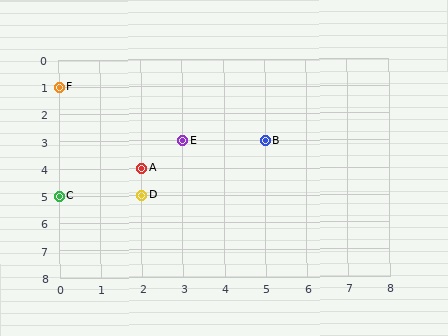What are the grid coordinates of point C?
Point C is at grid coordinates (0, 5).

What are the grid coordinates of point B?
Point B is at grid coordinates (5, 3).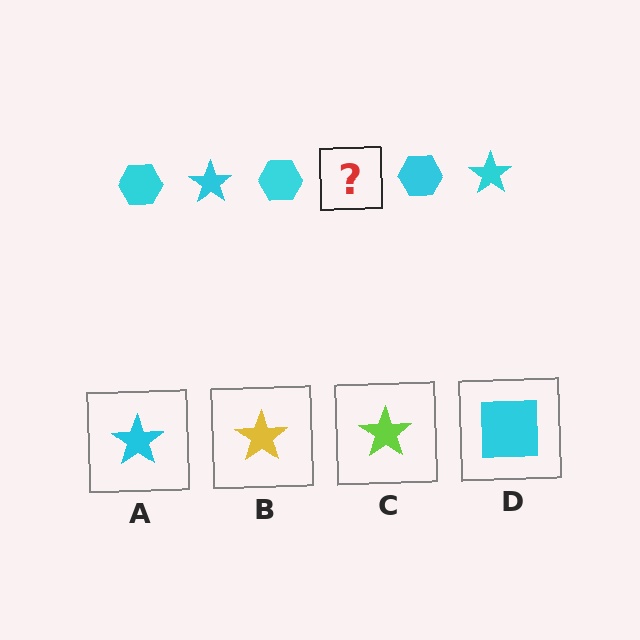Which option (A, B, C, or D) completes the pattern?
A.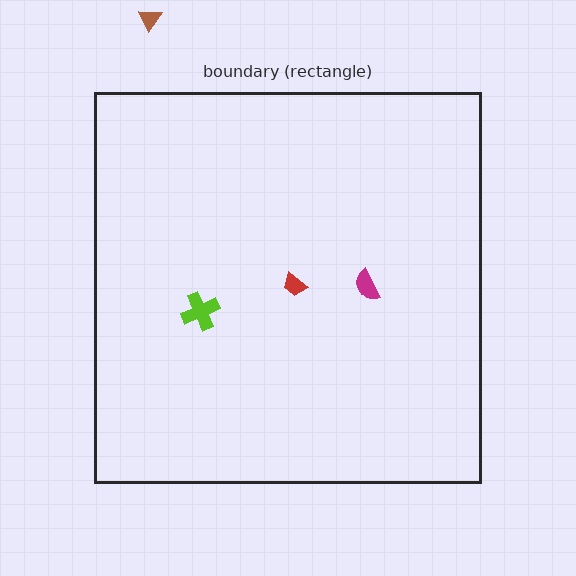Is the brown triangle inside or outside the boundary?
Outside.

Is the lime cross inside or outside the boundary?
Inside.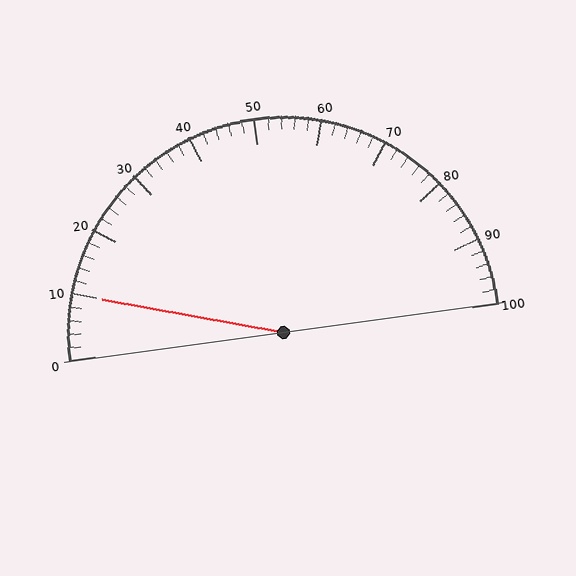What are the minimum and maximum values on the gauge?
The gauge ranges from 0 to 100.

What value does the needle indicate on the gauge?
The needle indicates approximately 10.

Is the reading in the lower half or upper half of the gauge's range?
The reading is in the lower half of the range (0 to 100).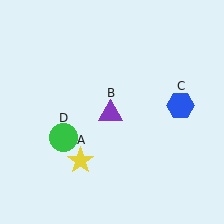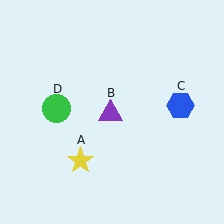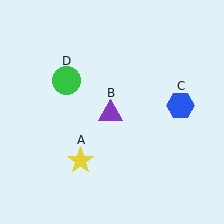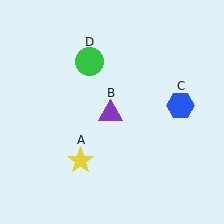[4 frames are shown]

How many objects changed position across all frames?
1 object changed position: green circle (object D).